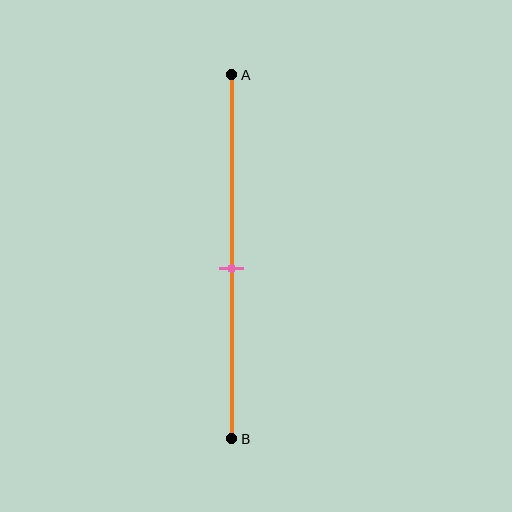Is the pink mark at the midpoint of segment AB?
No, the mark is at about 55% from A, not at the 50% midpoint.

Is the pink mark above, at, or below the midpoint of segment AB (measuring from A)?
The pink mark is below the midpoint of segment AB.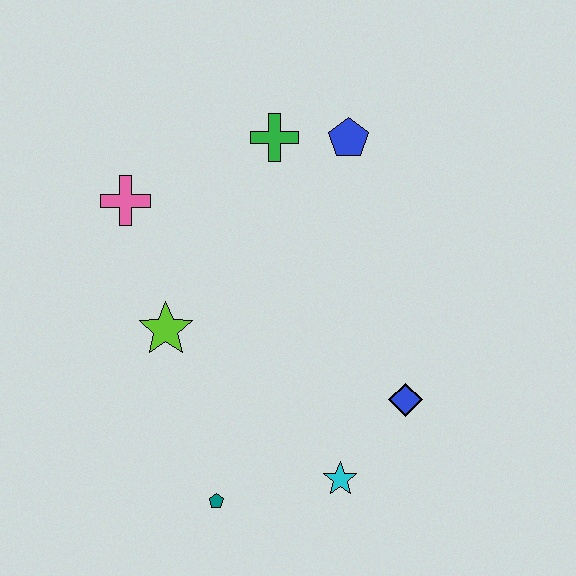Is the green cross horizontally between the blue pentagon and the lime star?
Yes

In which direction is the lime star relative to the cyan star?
The lime star is to the left of the cyan star.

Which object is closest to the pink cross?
The lime star is closest to the pink cross.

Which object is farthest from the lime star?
The blue pentagon is farthest from the lime star.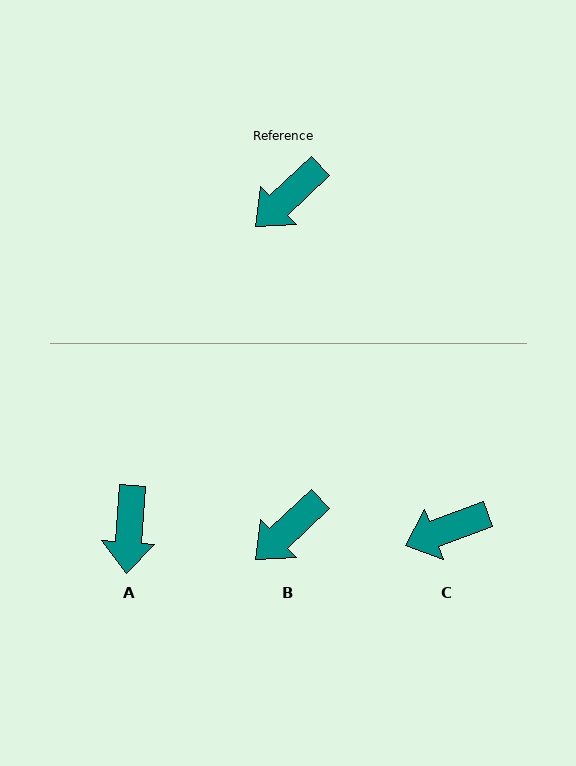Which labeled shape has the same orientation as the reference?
B.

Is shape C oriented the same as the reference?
No, it is off by about 22 degrees.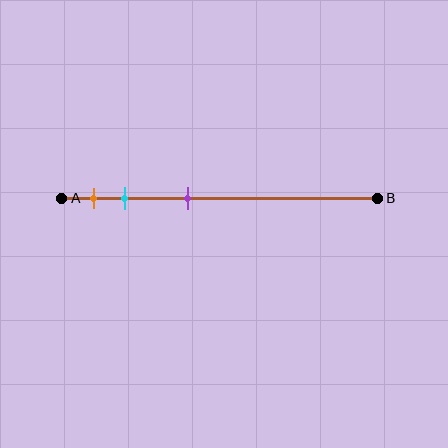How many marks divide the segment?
There are 3 marks dividing the segment.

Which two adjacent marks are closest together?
The orange and cyan marks are the closest adjacent pair.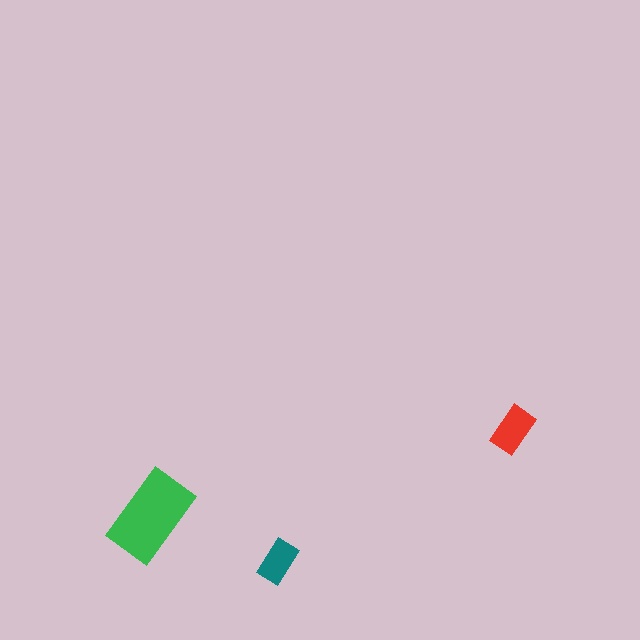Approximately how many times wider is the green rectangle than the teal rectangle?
About 2 times wider.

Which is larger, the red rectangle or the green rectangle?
The green one.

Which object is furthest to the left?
The green rectangle is leftmost.